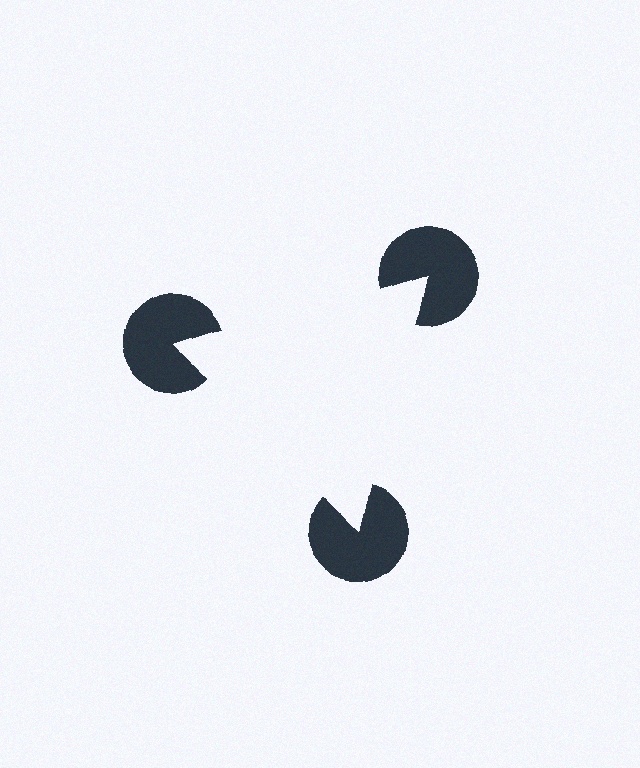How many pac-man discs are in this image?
There are 3 — one at each vertex of the illusory triangle.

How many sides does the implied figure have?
3 sides.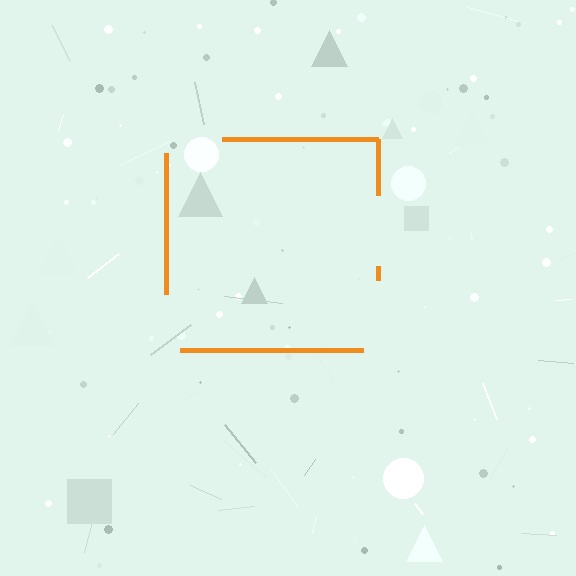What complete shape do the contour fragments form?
The contour fragments form a square.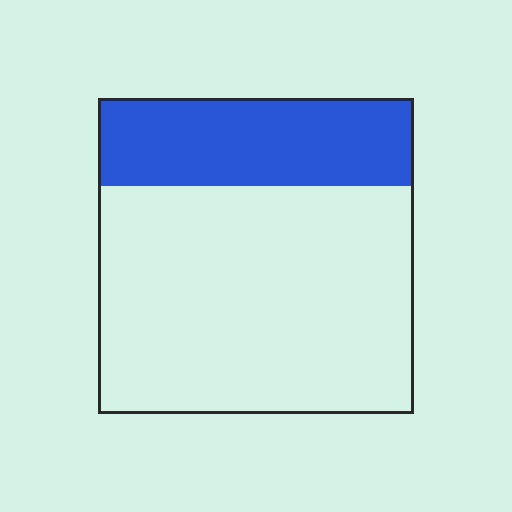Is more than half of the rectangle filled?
No.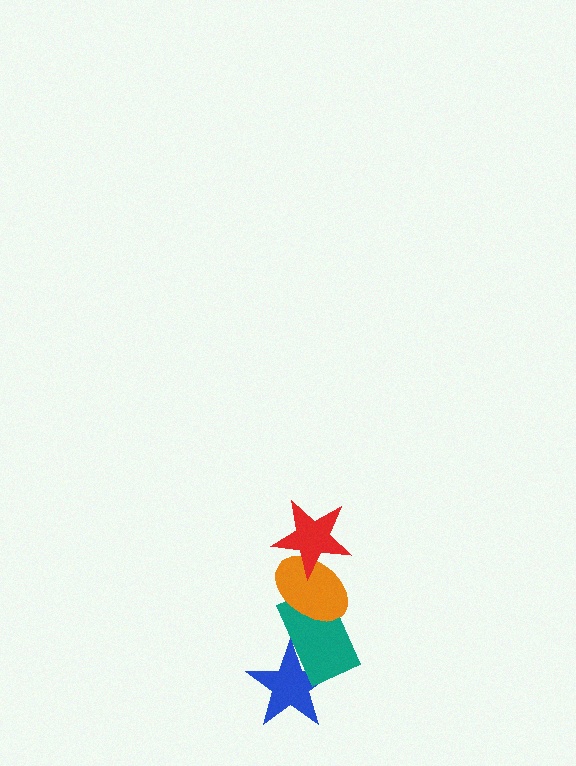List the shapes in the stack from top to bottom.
From top to bottom: the red star, the orange ellipse, the teal rectangle, the blue star.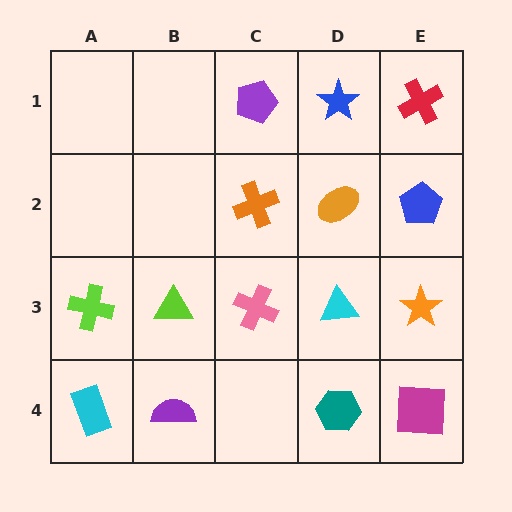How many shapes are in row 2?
3 shapes.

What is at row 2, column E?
A blue pentagon.